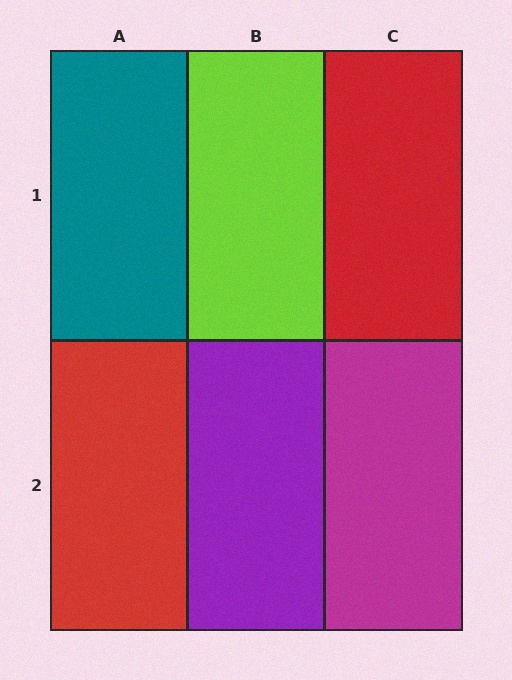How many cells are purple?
1 cell is purple.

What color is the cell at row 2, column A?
Red.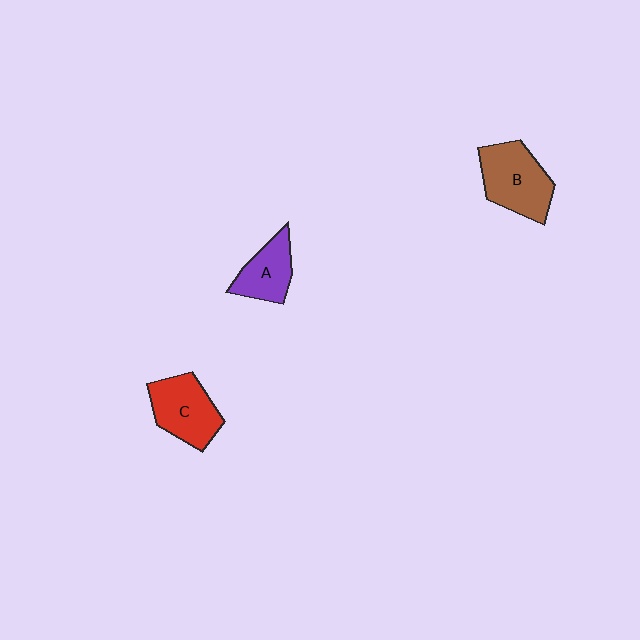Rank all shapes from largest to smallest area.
From largest to smallest: B (brown), C (red), A (purple).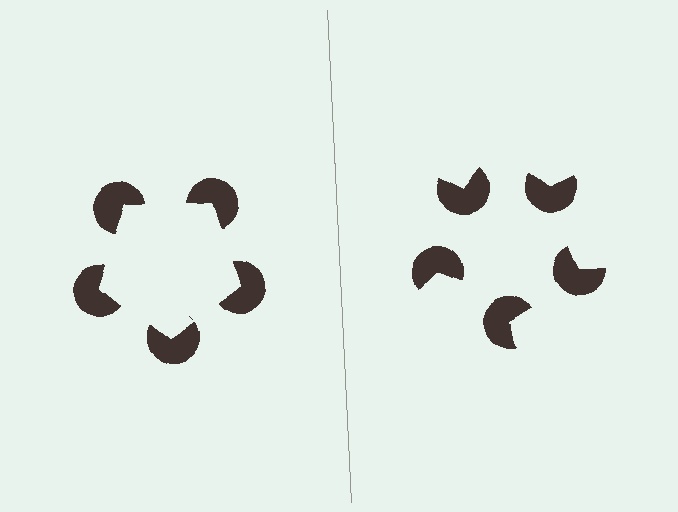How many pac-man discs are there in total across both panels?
10 — 5 on each side.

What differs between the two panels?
The pac-man discs are positioned identically on both sides; only the wedge orientations differ. On the left they align to a pentagon; on the right they are misaligned.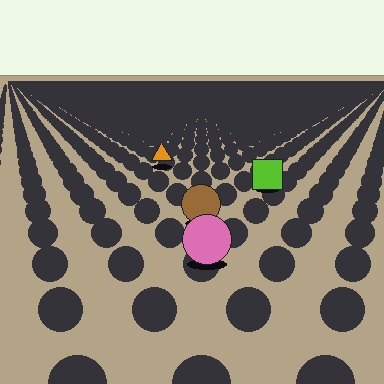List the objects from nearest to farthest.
From nearest to farthest: the pink circle, the brown circle, the lime square, the orange triangle.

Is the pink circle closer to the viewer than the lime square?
Yes. The pink circle is closer — you can tell from the texture gradient: the ground texture is coarser near it.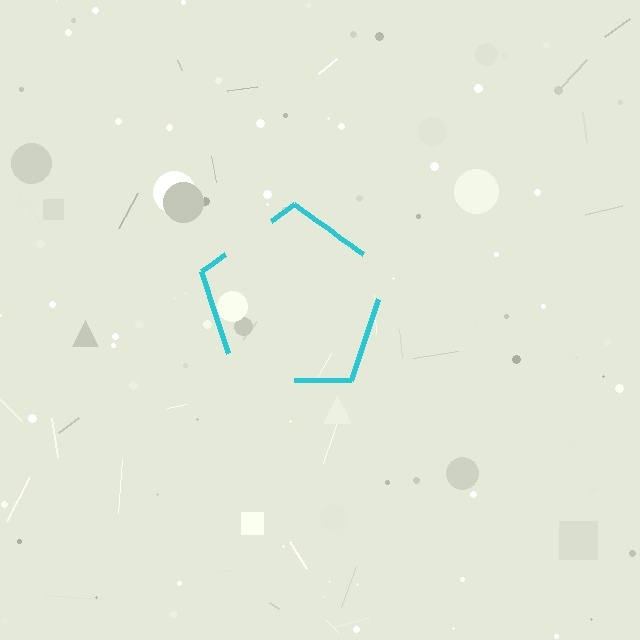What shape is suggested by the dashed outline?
The dashed outline suggests a pentagon.